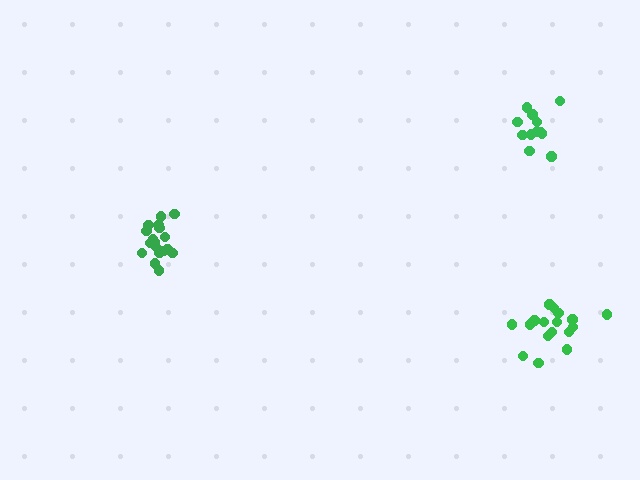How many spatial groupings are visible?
There are 3 spatial groupings.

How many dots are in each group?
Group 1: 13 dots, Group 2: 18 dots, Group 3: 17 dots (48 total).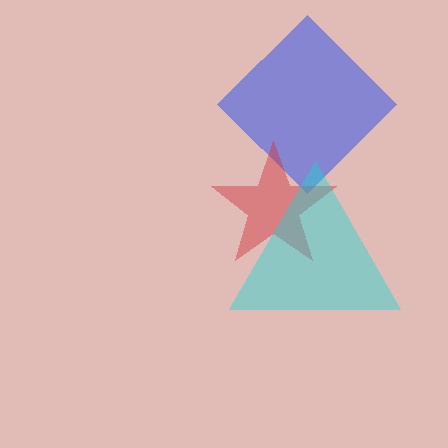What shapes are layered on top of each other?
The layered shapes are: a blue diamond, a red star, a cyan triangle.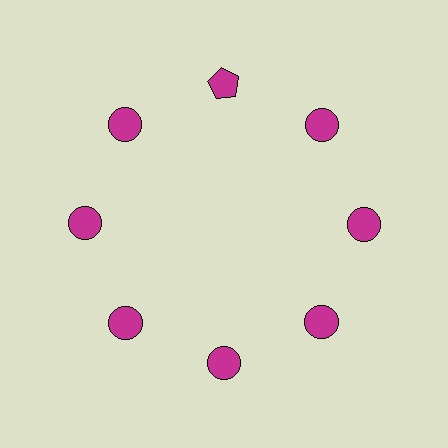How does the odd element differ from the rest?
It has a different shape: pentagon instead of circle.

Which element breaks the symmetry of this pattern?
The magenta pentagon at roughly the 12 o'clock position breaks the symmetry. All other shapes are magenta circles.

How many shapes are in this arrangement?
There are 8 shapes arranged in a ring pattern.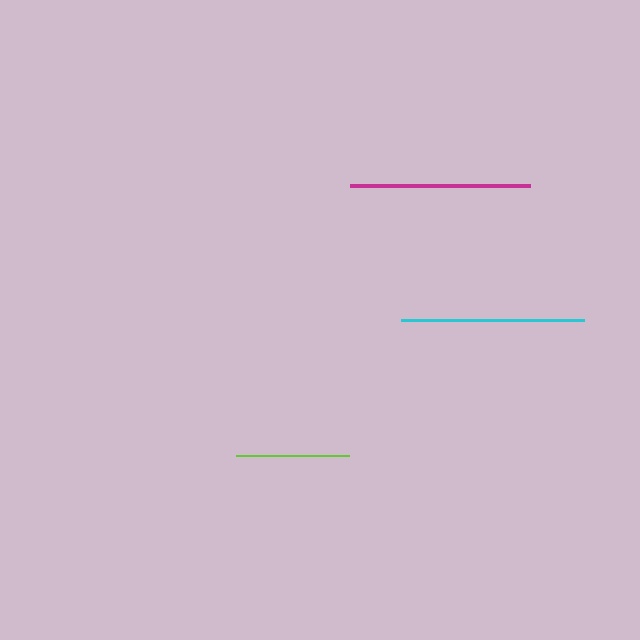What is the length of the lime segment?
The lime segment is approximately 112 pixels long.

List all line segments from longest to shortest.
From longest to shortest: cyan, magenta, lime.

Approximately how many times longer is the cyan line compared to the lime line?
The cyan line is approximately 1.6 times the length of the lime line.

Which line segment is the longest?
The cyan line is the longest at approximately 183 pixels.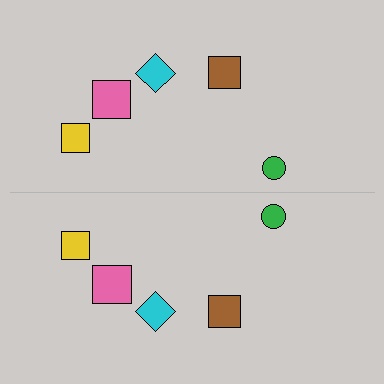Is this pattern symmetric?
Yes, this pattern has bilateral (reflection) symmetry.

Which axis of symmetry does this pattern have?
The pattern has a horizontal axis of symmetry running through the center of the image.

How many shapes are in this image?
There are 10 shapes in this image.